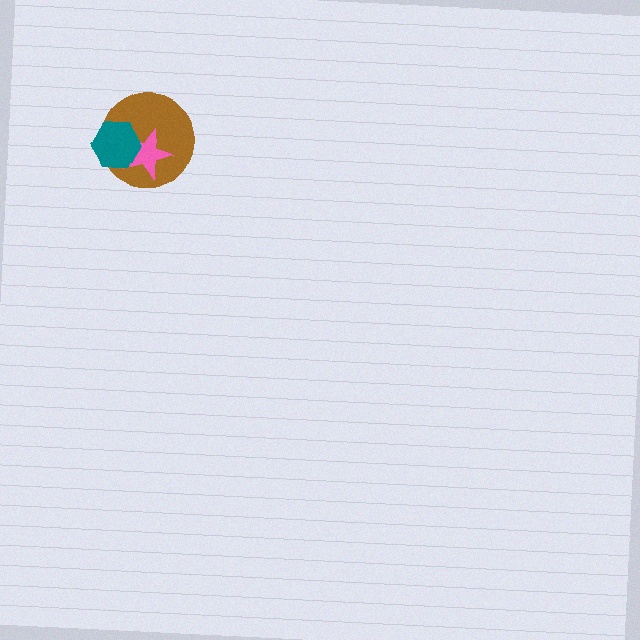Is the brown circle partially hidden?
Yes, it is partially covered by another shape.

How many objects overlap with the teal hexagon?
2 objects overlap with the teal hexagon.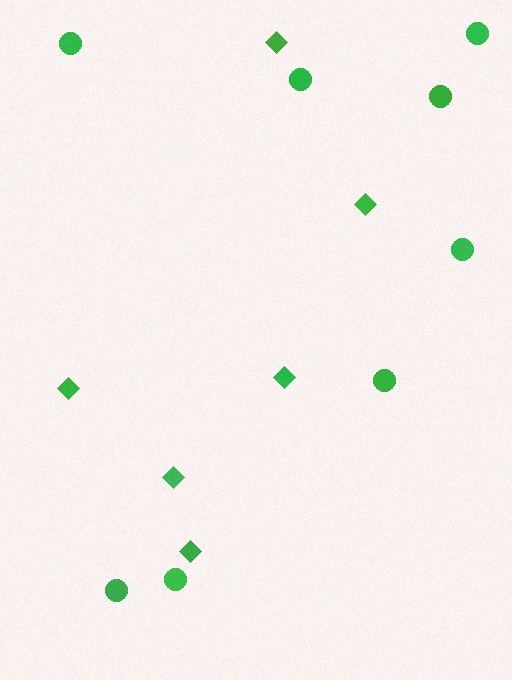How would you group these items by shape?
There are 2 groups: one group of diamonds (6) and one group of circles (8).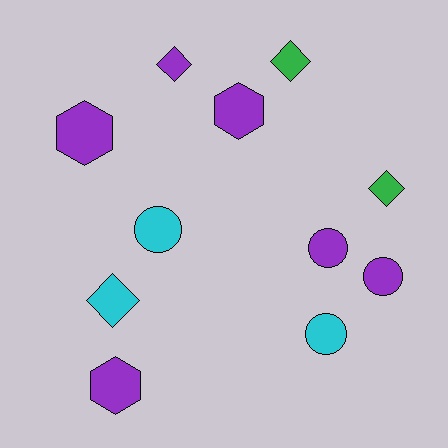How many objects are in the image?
There are 11 objects.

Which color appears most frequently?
Purple, with 6 objects.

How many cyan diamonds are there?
There is 1 cyan diamond.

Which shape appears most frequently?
Circle, with 4 objects.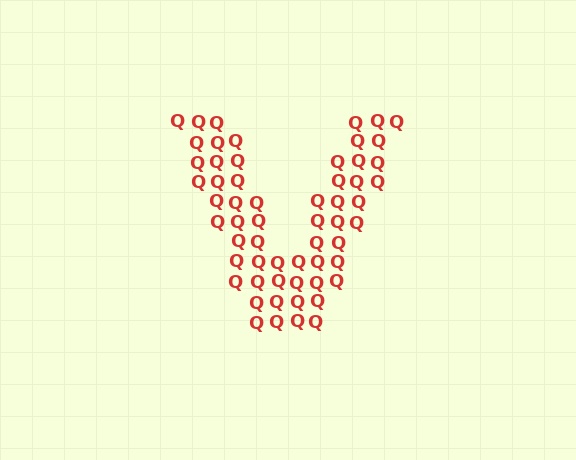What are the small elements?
The small elements are letter Q's.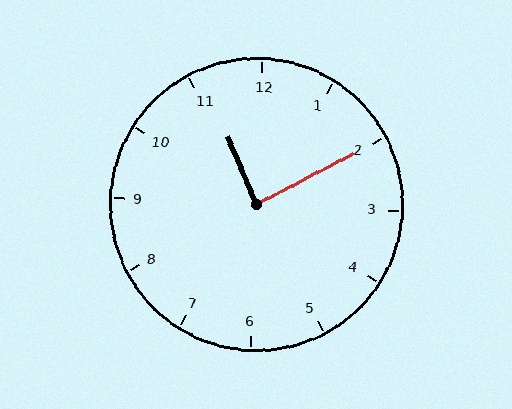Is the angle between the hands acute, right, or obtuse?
It is right.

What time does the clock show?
11:10.